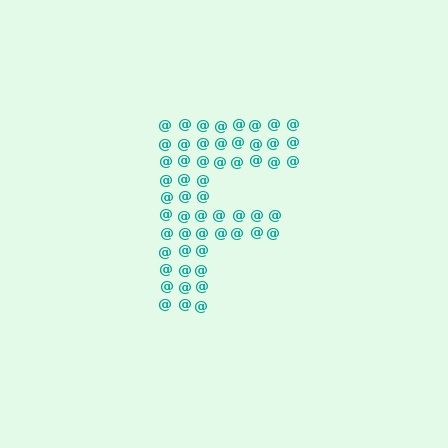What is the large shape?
The large shape is the letter F.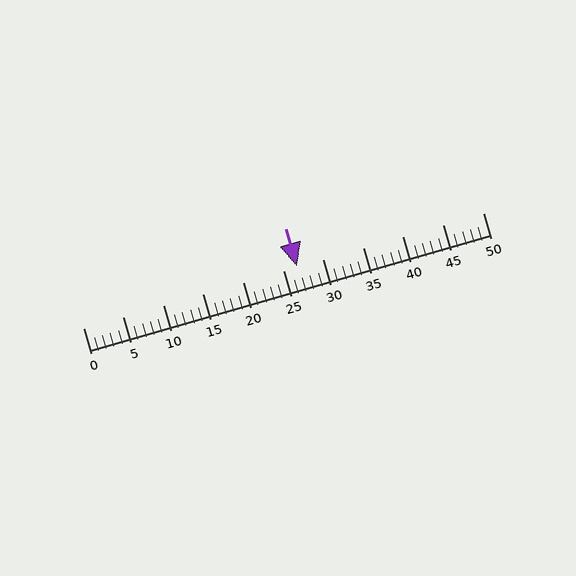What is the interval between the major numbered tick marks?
The major tick marks are spaced 5 units apart.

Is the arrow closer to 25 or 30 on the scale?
The arrow is closer to 25.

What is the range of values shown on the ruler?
The ruler shows values from 0 to 50.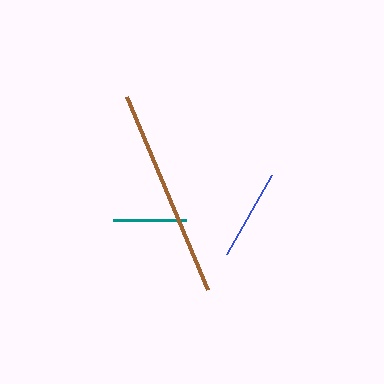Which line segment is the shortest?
The teal line is the shortest at approximately 73 pixels.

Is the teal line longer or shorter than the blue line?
The blue line is longer than the teal line.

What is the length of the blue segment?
The blue segment is approximately 91 pixels long.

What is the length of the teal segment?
The teal segment is approximately 73 pixels long.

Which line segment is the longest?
The brown line is the longest at approximately 209 pixels.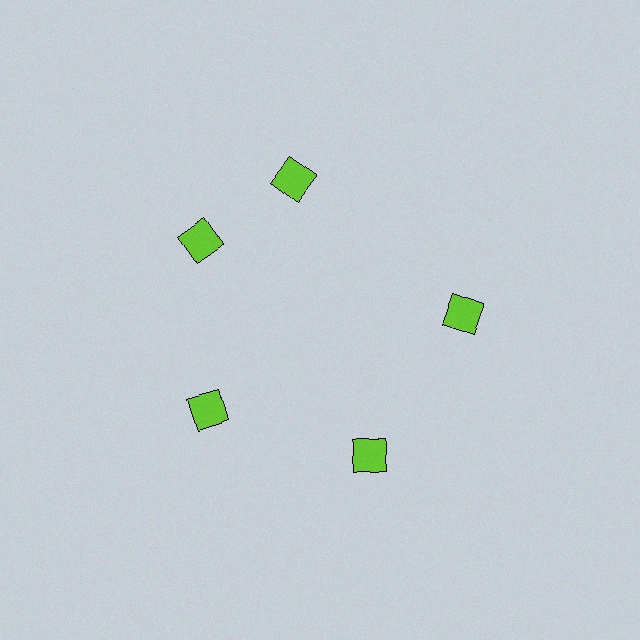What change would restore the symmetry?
The symmetry would be restored by rotating it back into even spacing with its neighbors so that all 5 diamonds sit at equal angles and equal distance from the center.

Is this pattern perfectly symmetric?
No. The 5 lime diamonds are arranged in a ring, but one element near the 1 o'clock position is rotated out of alignment along the ring, breaking the 5-fold rotational symmetry.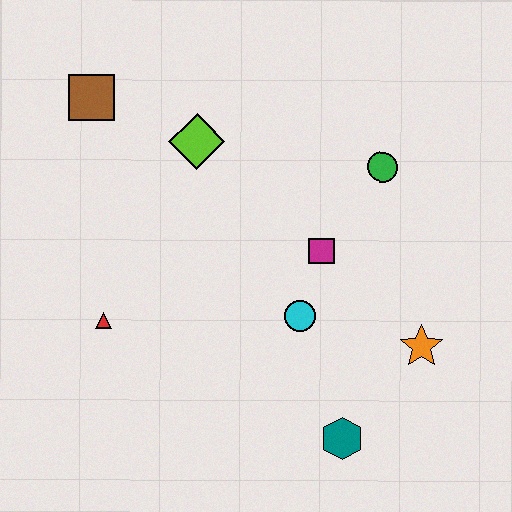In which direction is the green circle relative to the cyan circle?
The green circle is above the cyan circle.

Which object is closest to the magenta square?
The cyan circle is closest to the magenta square.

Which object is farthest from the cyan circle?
The brown square is farthest from the cyan circle.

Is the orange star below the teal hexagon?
No